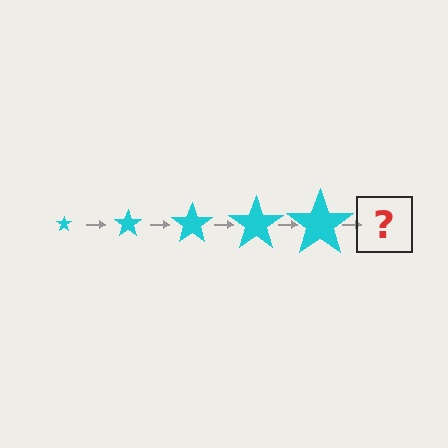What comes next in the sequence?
The next element should be a cyan star, larger than the previous one.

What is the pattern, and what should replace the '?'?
The pattern is that the star gets progressively larger each step. The '?' should be a cyan star, larger than the previous one.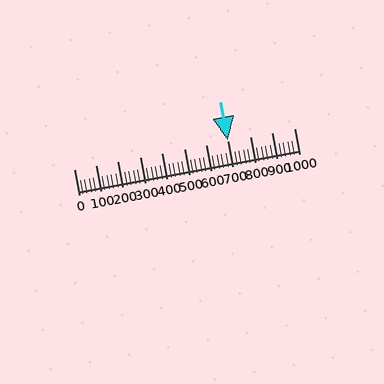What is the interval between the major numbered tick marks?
The major tick marks are spaced 100 units apart.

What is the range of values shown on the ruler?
The ruler shows values from 0 to 1000.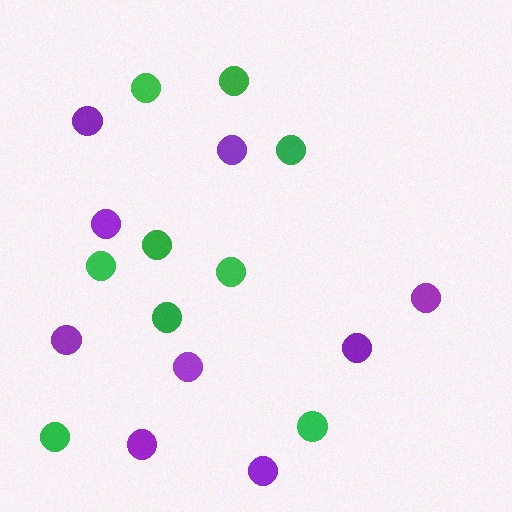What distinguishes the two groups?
There are 2 groups: one group of purple circles (9) and one group of green circles (9).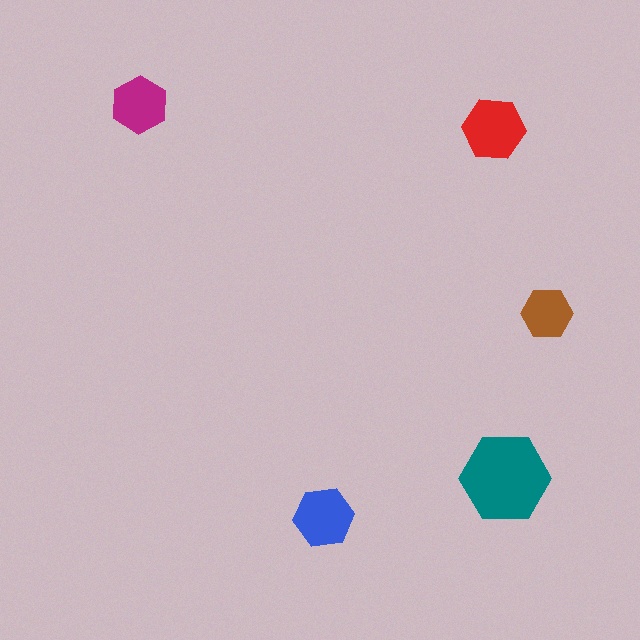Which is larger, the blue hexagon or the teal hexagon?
The teal one.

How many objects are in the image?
There are 5 objects in the image.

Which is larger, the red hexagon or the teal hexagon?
The teal one.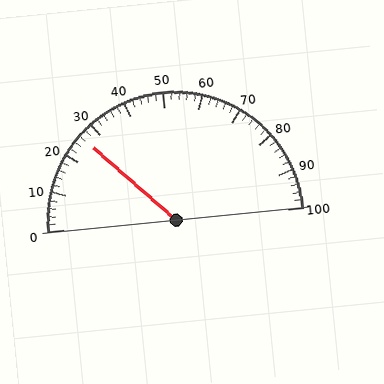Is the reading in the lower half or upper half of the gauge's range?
The reading is in the lower half of the range (0 to 100).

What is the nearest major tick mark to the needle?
The nearest major tick mark is 30.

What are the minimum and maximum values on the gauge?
The gauge ranges from 0 to 100.